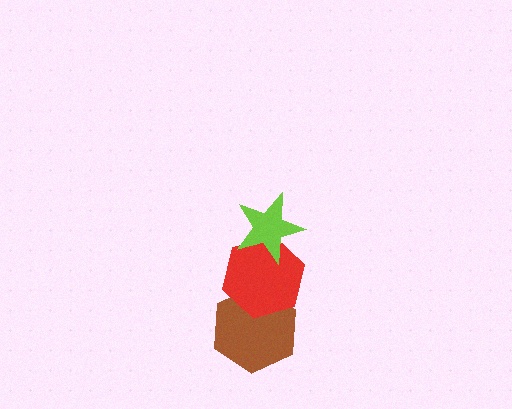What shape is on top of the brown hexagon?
The red hexagon is on top of the brown hexagon.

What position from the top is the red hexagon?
The red hexagon is 2nd from the top.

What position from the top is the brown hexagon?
The brown hexagon is 3rd from the top.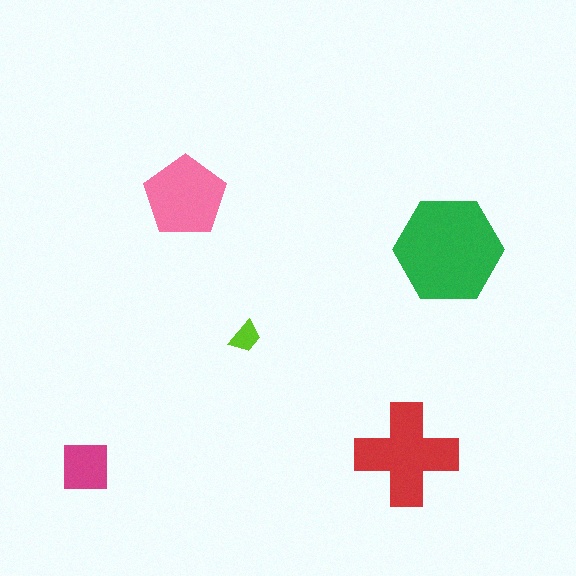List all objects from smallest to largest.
The lime trapezoid, the magenta square, the pink pentagon, the red cross, the green hexagon.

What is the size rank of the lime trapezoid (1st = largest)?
5th.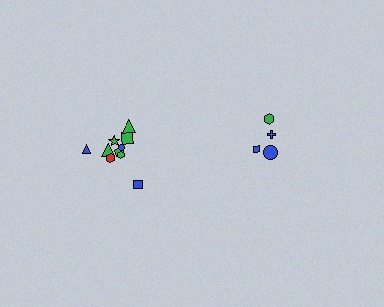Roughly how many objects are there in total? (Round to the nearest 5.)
Roughly 15 objects in total.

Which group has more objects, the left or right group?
The left group.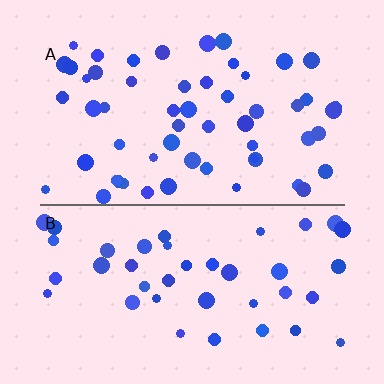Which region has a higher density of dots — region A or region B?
A (the top).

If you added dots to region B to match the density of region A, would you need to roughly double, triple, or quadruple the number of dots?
Approximately double.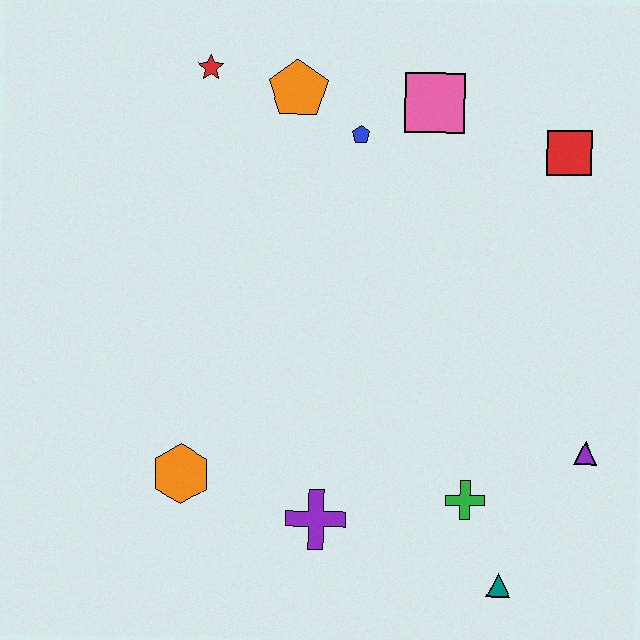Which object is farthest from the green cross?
The red star is farthest from the green cross.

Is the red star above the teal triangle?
Yes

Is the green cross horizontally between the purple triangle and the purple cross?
Yes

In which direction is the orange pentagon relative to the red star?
The orange pentagon is to the right of the red star.